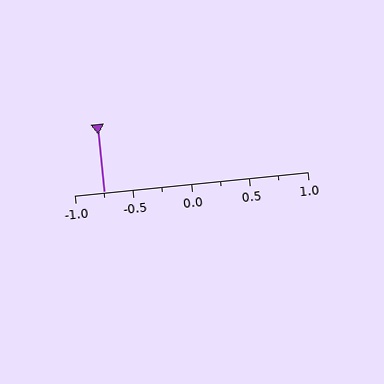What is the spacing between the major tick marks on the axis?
The major ticks are spaced 0.5 apart.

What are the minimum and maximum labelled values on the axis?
The axis runs from -1.0 to 1.0.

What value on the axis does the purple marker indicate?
The marker indicates approximately -0.75.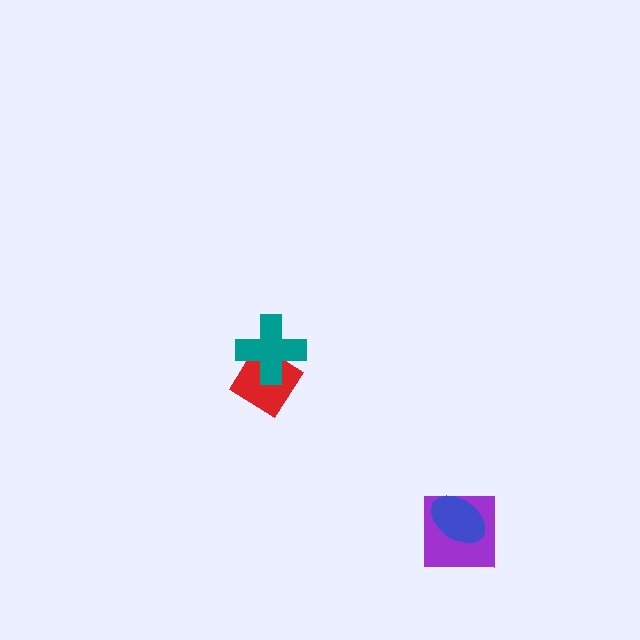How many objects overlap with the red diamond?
1 object overlaps with the red diamond.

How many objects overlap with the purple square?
1 object overlaps with the purple square.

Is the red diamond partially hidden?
Yes, it is partially covered by another shape.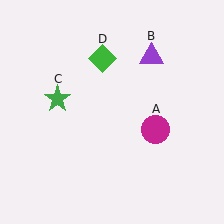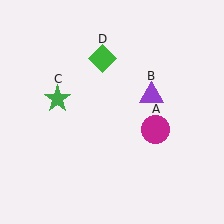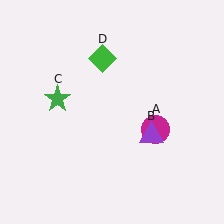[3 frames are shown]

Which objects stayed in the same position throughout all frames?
Magenta circle (object A) and green star (object C) and green diamond (object D) remained stationary.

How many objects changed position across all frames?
1 object changed position: purple triangle (object B).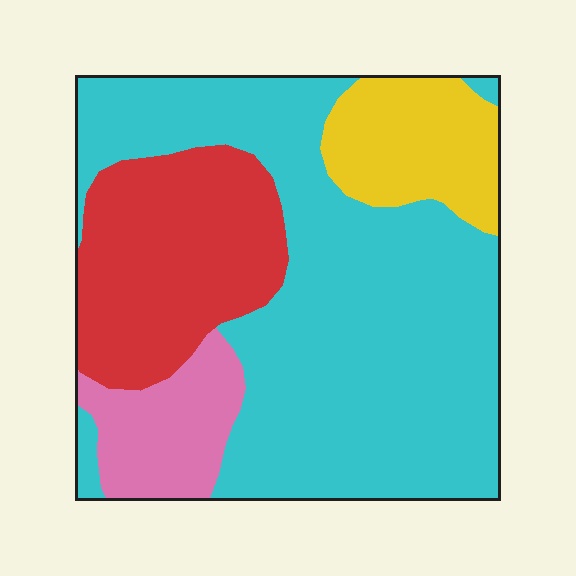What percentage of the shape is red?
Red covers about 20% of the shape.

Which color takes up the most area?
Cyan, at roughly 55%.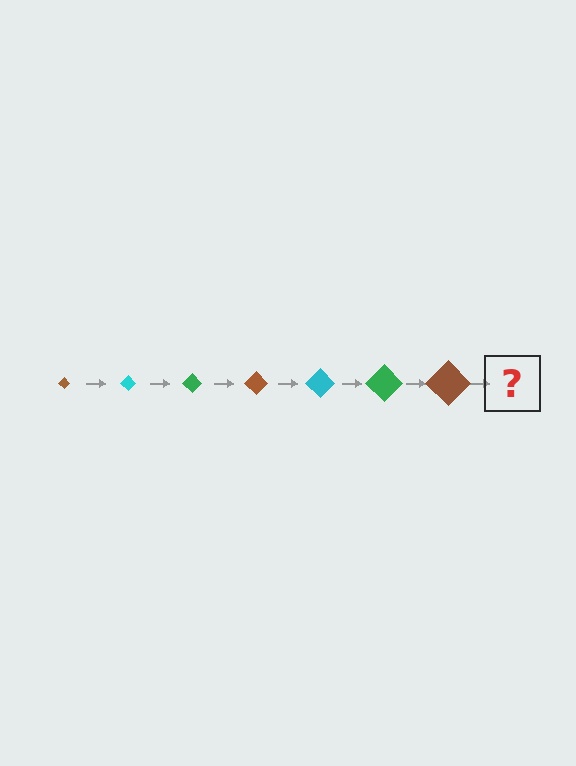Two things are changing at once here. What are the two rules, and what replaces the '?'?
The two rules are that the diamond grows larger each step and the color cycles through brown, cyan, and green. The '?' should be a cyan diamond, larger than the previous one.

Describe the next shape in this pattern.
It should be a cyan diamond, larger than the previous one.